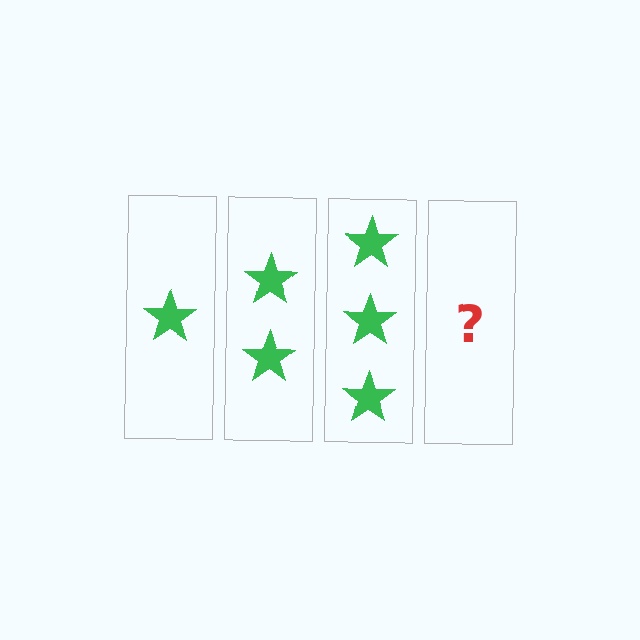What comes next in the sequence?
The next element should be 4 stars.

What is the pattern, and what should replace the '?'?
The pattern is that each step adds one more star. The '?' should be 4 stars.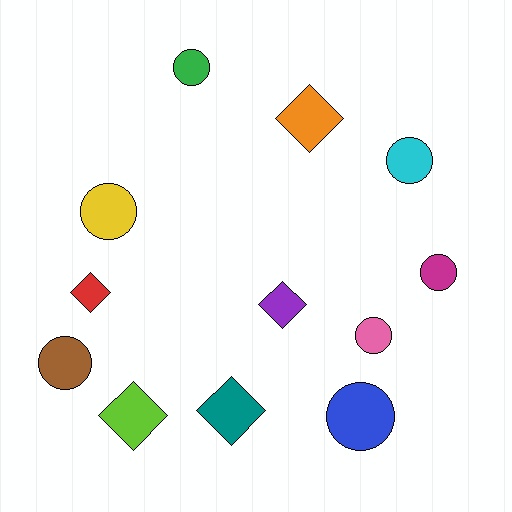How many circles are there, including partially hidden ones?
There are 7 circles.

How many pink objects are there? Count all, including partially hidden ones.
There is 1 pink object.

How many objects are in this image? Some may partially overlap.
There are 12 objects.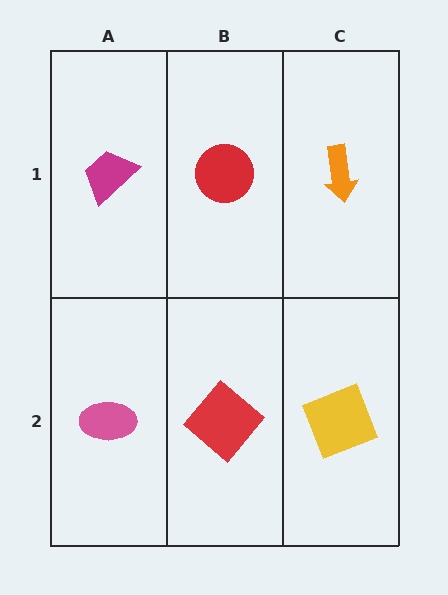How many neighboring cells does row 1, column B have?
3.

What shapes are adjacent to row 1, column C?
A yellow square (row 2, column C), a red circle (row 1, column B).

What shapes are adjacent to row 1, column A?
A pink ellipse (row 2, column A), a red circle (row 1, column B).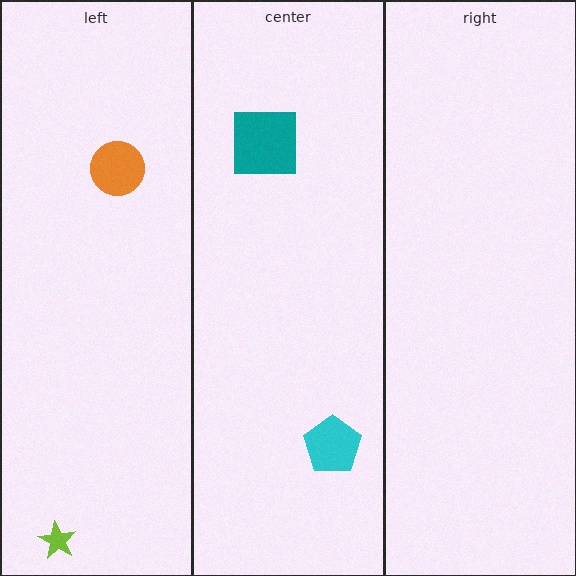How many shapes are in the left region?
2.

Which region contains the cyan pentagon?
The center region.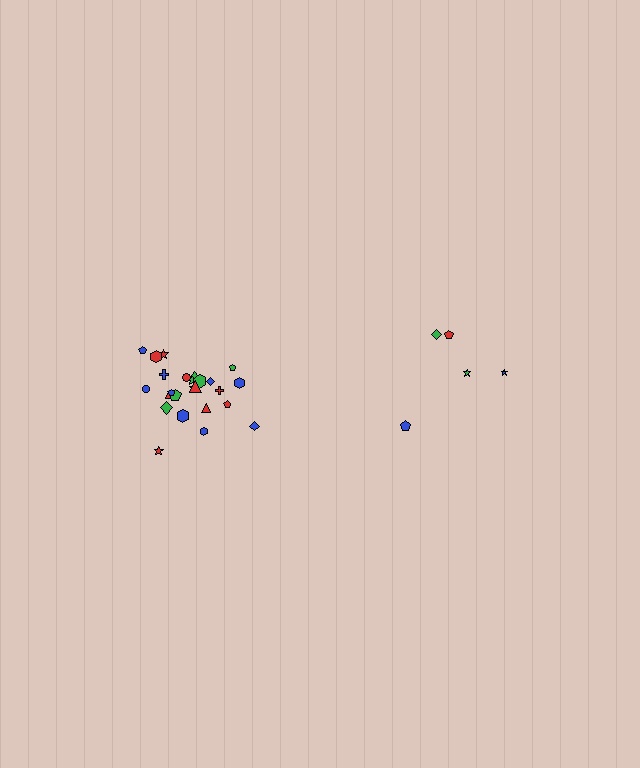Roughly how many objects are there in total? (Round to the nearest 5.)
Roughly 30 objects in total.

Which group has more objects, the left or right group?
The left group.